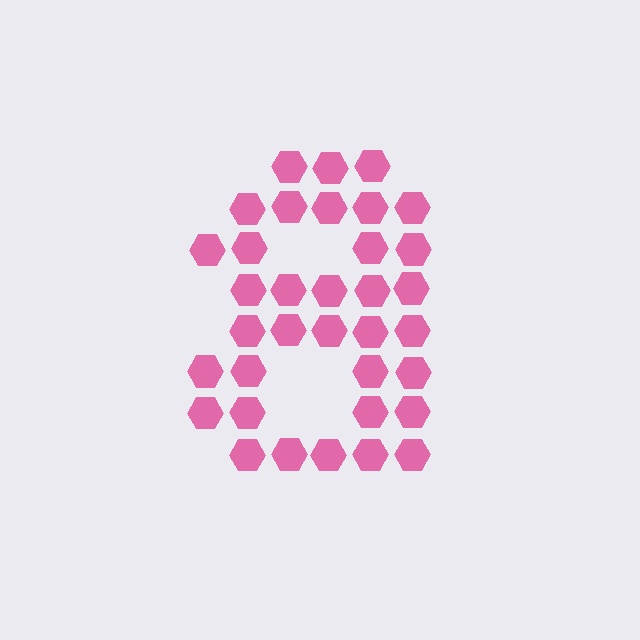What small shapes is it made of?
It is made of small hexagons.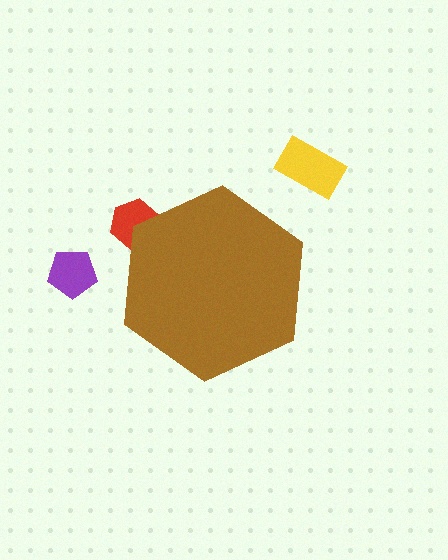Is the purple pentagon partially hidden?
No, the purple pentagon is fully visible.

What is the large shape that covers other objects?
A brown hexagon.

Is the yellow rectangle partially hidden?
No, the yellow rectangle is fully visible.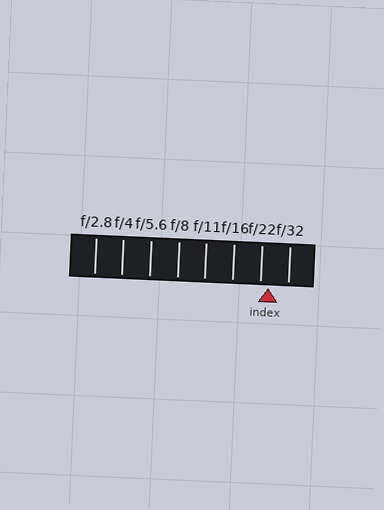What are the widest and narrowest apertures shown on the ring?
The widest aperture shown is f/2.8 and the narrowest is f/32.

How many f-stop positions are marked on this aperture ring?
There are 8 f-stop positions marked.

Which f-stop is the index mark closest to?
The index mark is closest to f/22.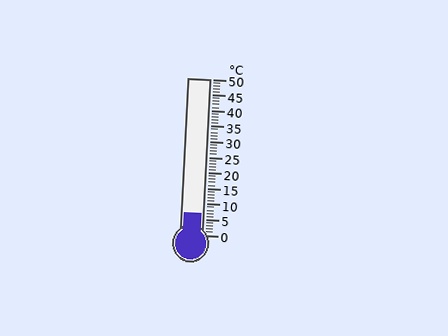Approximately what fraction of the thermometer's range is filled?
The thermometer is filled to approximately 15% of its range.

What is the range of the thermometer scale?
The thermometer scale ranges from 0°C to 50°C.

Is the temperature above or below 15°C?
The temperature is below 15°C.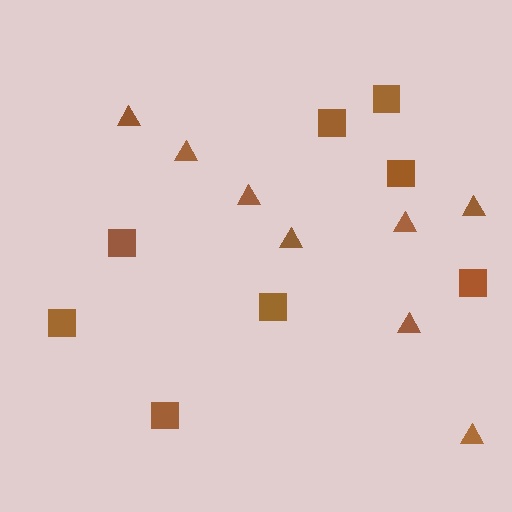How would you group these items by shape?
There are 2 groups: one group of squares (8) and one group of triangles (8).